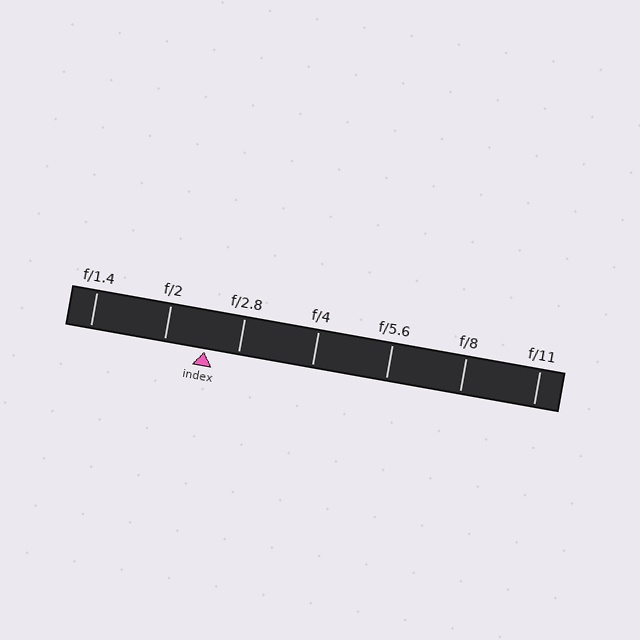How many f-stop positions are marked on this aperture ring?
There are 7 f-stop positions marked.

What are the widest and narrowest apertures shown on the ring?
The widest aperture shown is f/1.4 and the narrowest is f/11.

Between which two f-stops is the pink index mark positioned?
The index mark is between f/2 and f/2.8.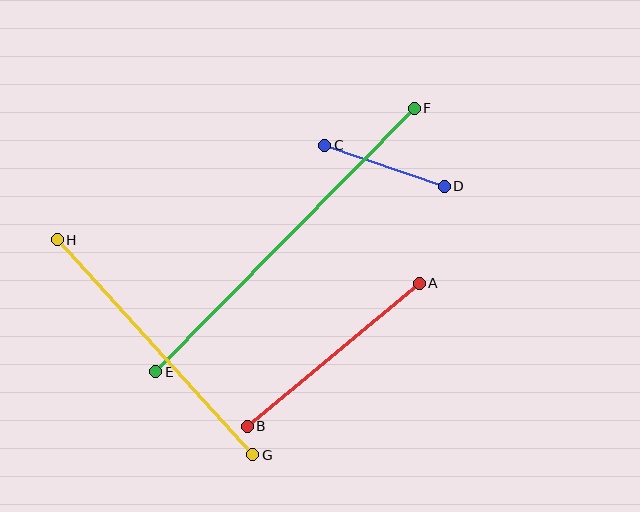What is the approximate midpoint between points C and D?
The midpoint is at approximately (385, 166) pixels.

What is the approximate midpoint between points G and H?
The midpoint is at approximately (155, 347) pixels.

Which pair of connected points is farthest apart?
Points E and F are farthest apart.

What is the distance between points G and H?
The distance is approximately 290 pixels.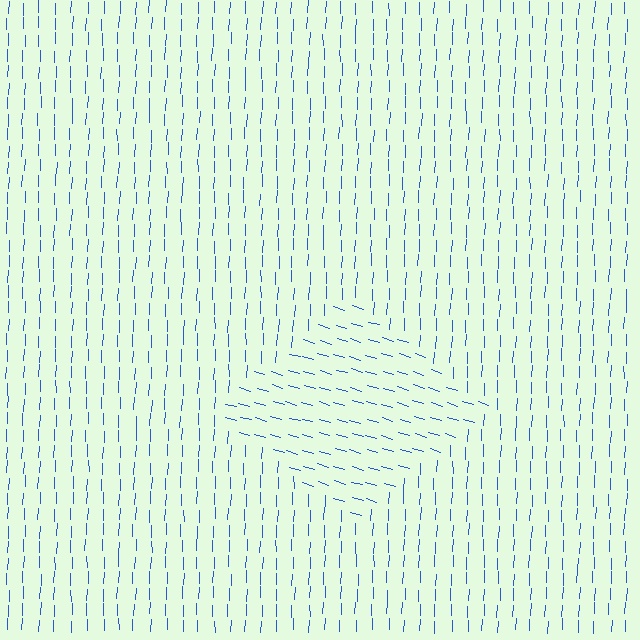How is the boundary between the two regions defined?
The boundary is defined purely by a change in line orientation (approximately 75 degrees difference). All lines are the same color and thickness.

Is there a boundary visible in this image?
Yes, there is a texture boundary formed by a change in line orientation.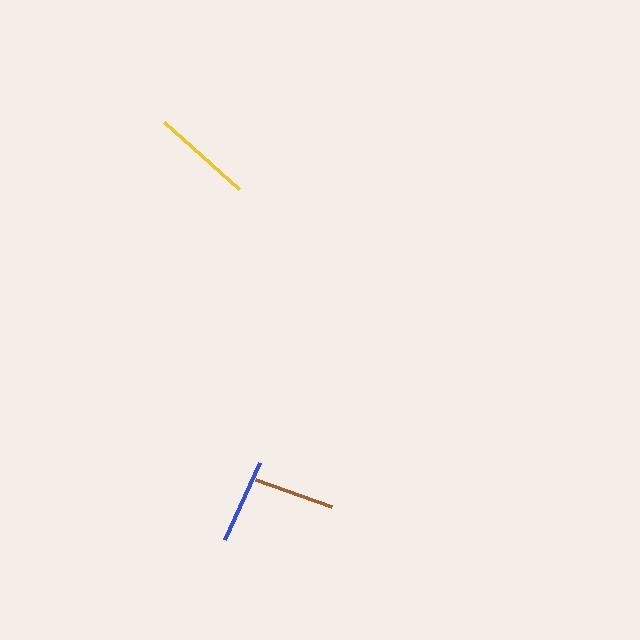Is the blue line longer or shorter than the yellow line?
The yellow line is longer than the blue line.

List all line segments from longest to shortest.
From longest to shortest: yellow, blue, brown.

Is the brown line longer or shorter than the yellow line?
The yellow line is longer than the brown line.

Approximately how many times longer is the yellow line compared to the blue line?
The yellow line is approximately 1.2 times the length of the blue line.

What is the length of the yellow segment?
The yellow segment is approximately 100 pixels long.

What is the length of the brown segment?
The brown segment is approximately 81 pixels long.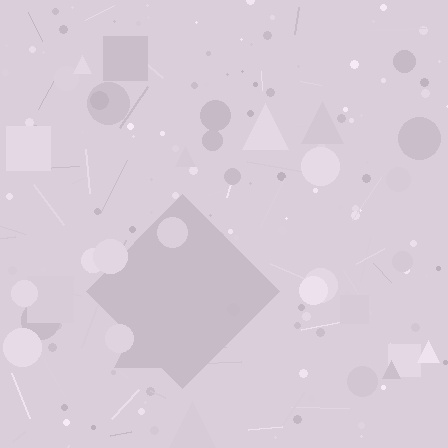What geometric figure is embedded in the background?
A diamond is embedded in the background.